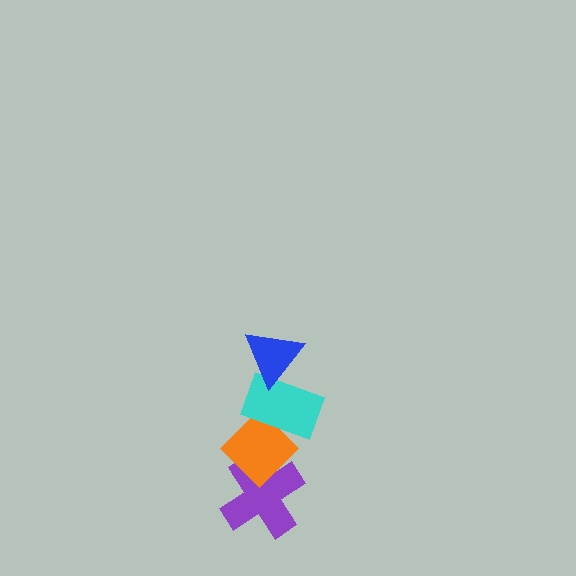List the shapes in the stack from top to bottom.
From top to bottom: the blue triangle, the cyan rectangle, the orange diamond, the purple cross.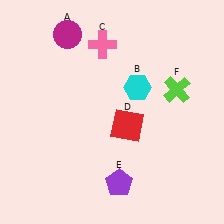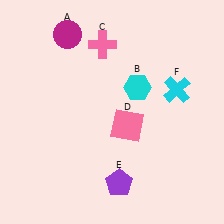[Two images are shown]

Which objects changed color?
D changed from red to pink. F changed from lime to cyan.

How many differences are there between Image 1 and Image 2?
There are 2 differences between the two images.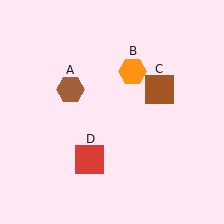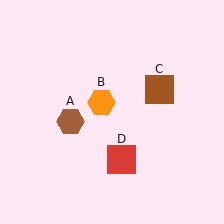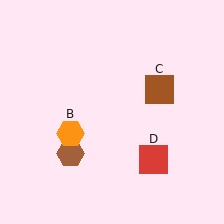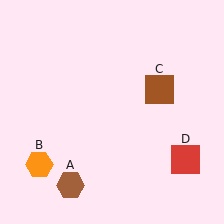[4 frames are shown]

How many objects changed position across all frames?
3 objects changed position: brown hexagon (object A), orange hexagon (object B), red square (object D).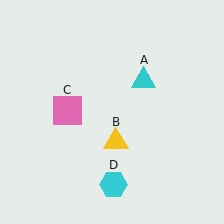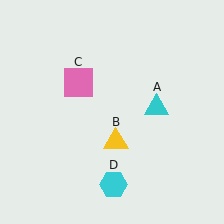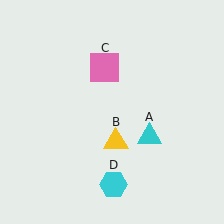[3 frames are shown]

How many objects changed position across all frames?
2 objects changed position: cyan triangle (object A), pink square (object C).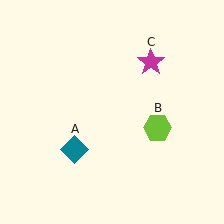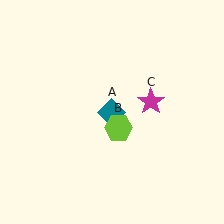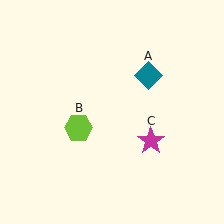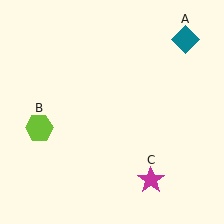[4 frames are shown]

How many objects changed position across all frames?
3 objects changed position: teal diamond (object A), lime hexagon (object B), magenta star (object C).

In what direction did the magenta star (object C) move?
The magenta star (object C) moved down.